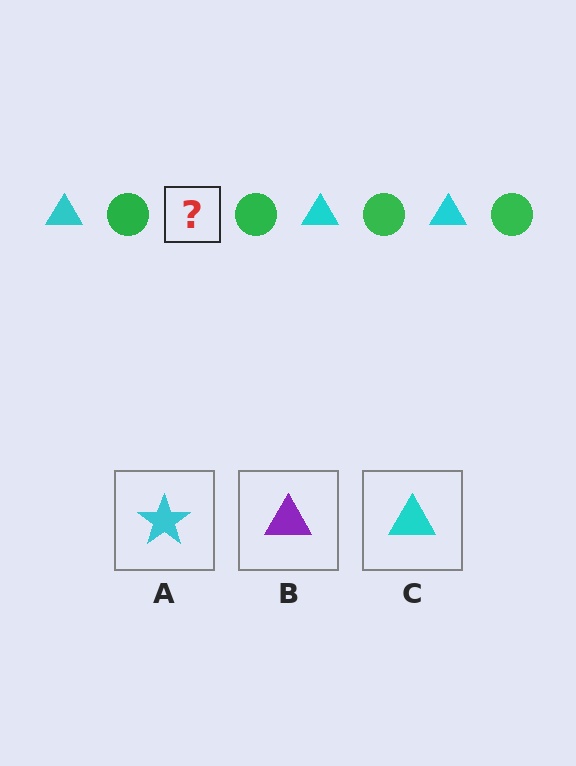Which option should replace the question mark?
Option C.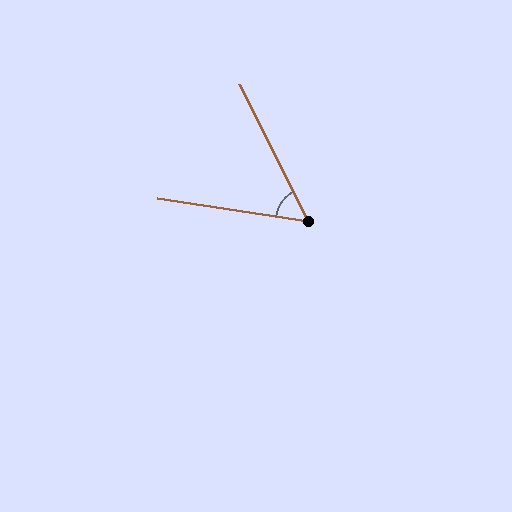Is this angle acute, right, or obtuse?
It is acute.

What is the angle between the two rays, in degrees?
Approximately 54 degrees.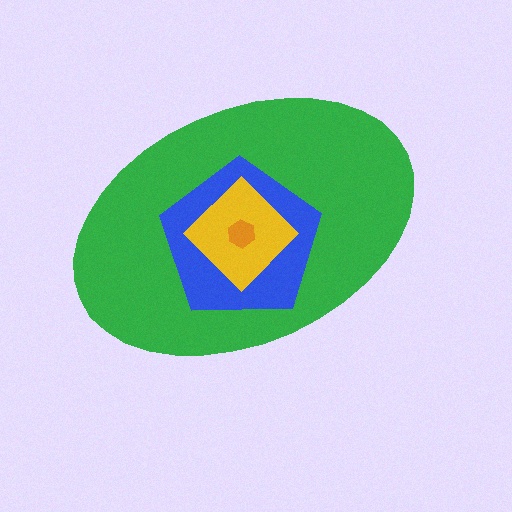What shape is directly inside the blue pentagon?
The yellow diamond.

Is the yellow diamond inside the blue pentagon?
Yes.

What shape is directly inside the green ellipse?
The blue pentagon.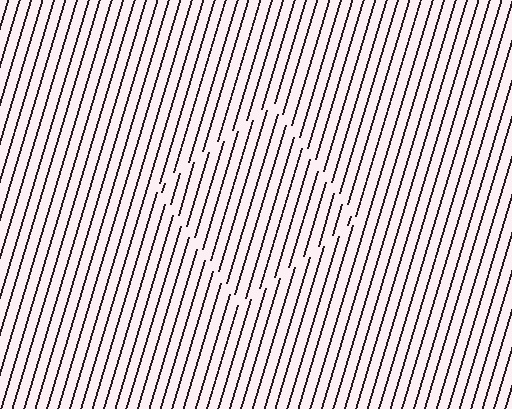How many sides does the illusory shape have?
4 sides — the line-ends trace a square.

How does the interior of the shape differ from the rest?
The interior of the shape contains the same grating, shifted by half a period — the contour is defined by the phase discontinuity where line-ends from the inner and outer gratings abut.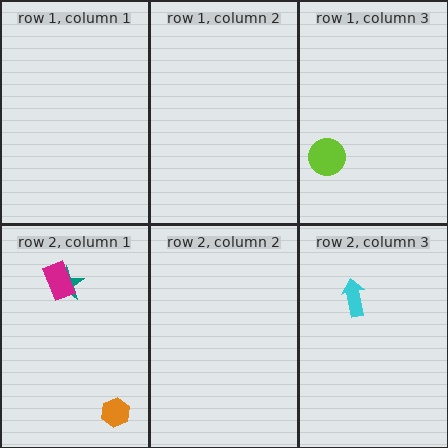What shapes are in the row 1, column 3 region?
The lime circle.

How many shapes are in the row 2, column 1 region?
3.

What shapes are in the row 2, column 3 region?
The cyan arrow.